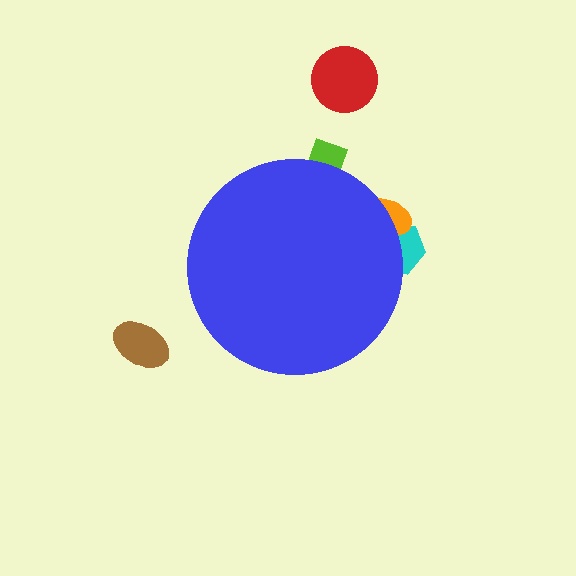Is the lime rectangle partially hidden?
Yes, the lime rectangle is partially hidden behind the blue circle.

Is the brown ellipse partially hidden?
No, the brown ellipse is fully visible.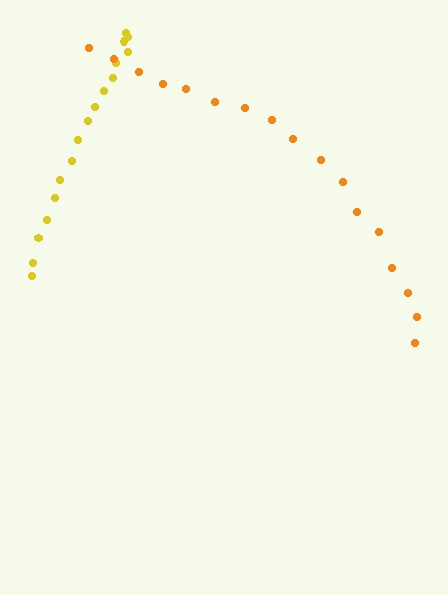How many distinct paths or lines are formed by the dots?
There are 2 distinct paths.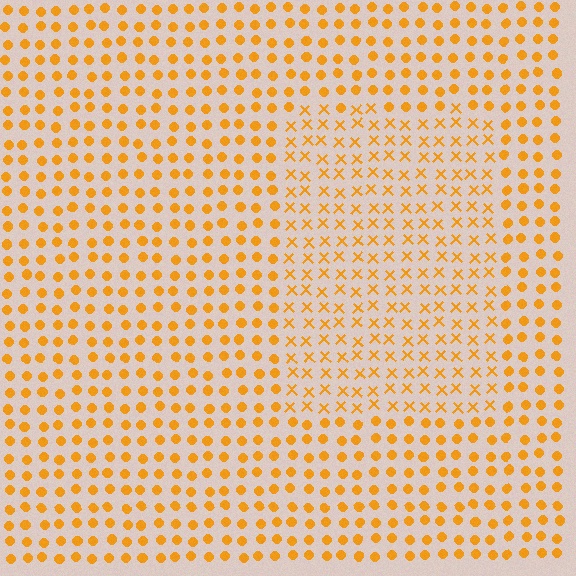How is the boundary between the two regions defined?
The boundary is defined by a change in element shape: X marks inside vs. circles outside. All elements share the same color and spacing.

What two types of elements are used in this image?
The image uses X marks inside the rectangle region and circles outside it.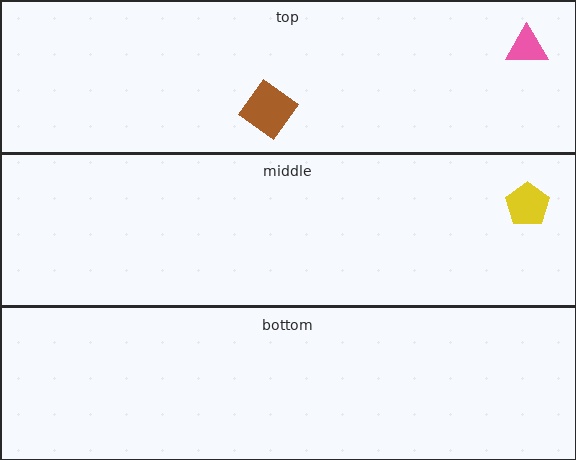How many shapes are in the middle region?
1.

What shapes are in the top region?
The brown diamond, the pink triangle.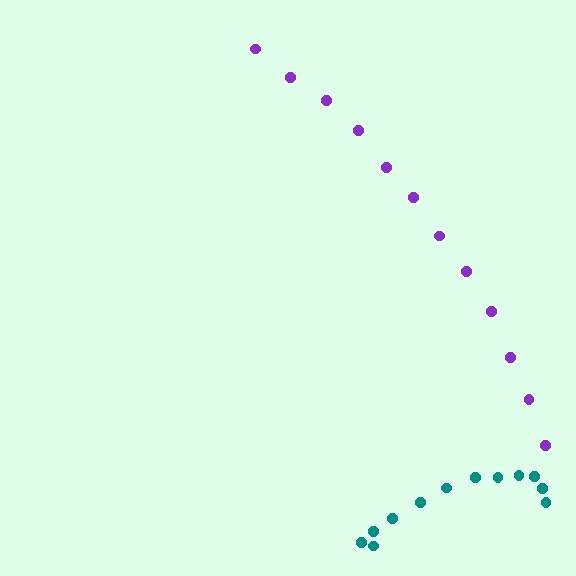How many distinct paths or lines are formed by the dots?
There are 2 distinct paths.